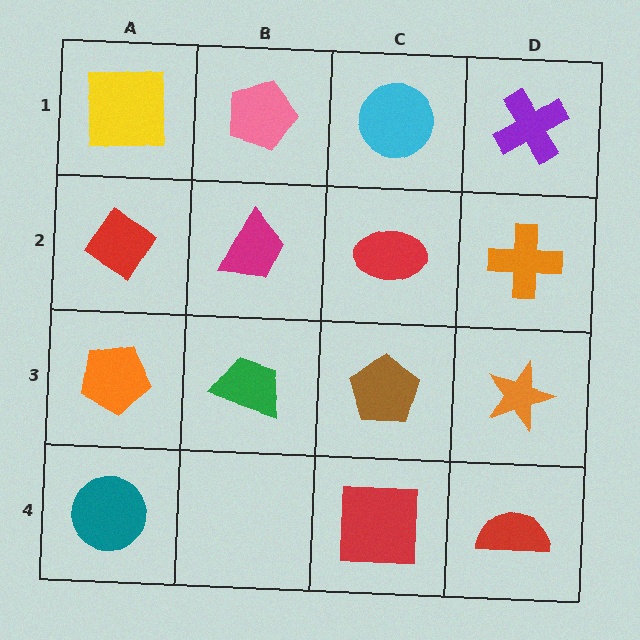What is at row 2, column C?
A red ellipse.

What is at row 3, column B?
A green trapezoid.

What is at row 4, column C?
A red square.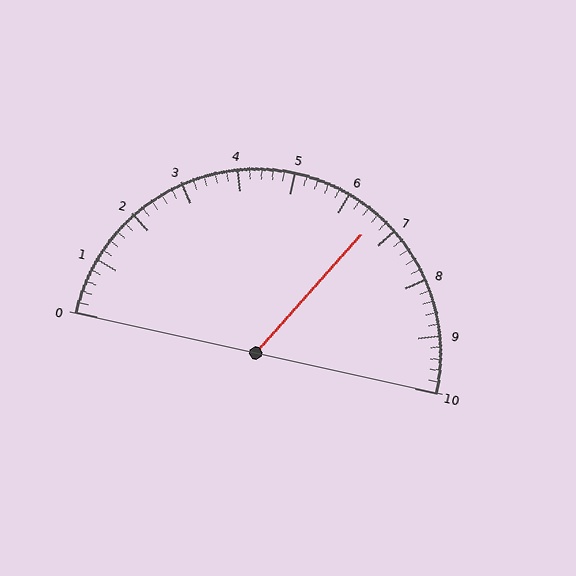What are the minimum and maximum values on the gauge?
The gauge ranges from 0 to 10.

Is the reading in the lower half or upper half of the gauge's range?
The reading is in the upper half of the range (0 to 10).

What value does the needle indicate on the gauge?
The needle indicates approximately 6.6.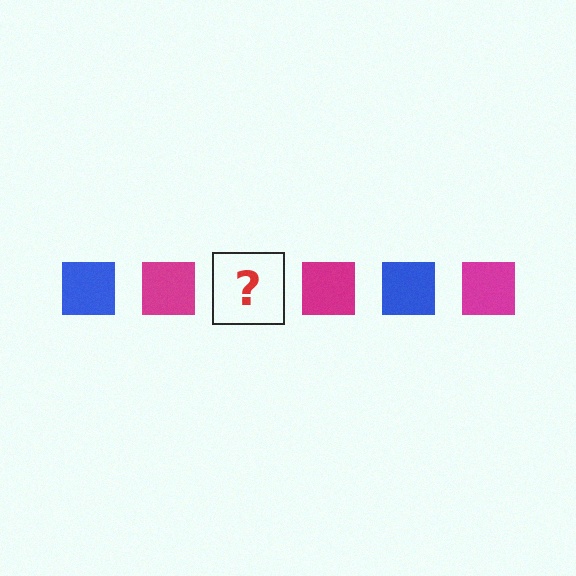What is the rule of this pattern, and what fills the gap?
The rule is that the pattern cycles through blue, magenta squares. The gap should be filled with a blue square.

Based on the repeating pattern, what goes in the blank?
The blank should be a blue square.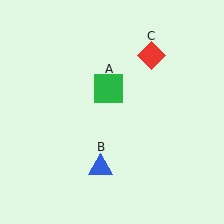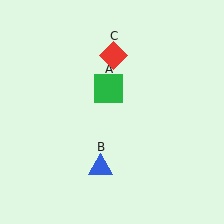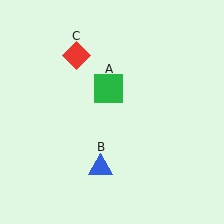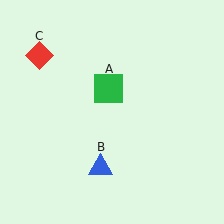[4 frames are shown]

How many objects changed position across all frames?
1 object changed position: red diamond (object C).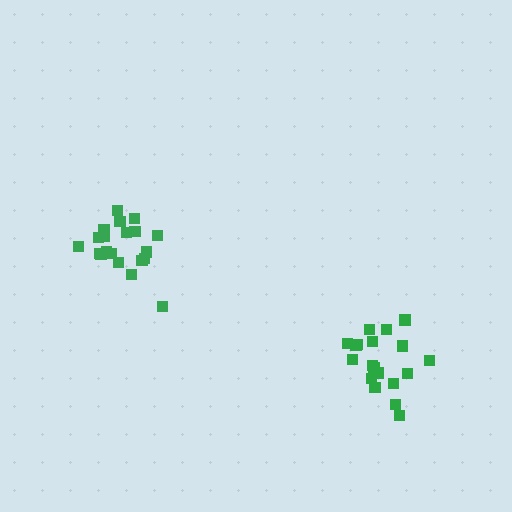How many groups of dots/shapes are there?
There are 2 groups.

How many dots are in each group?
Group 1: 19 dots, Group 2: 20 dots (39 total).